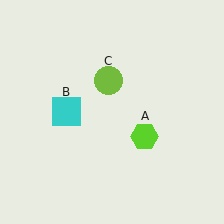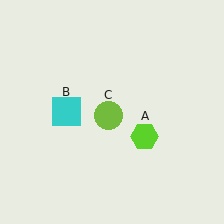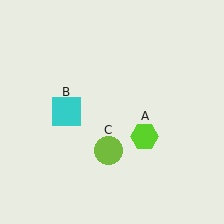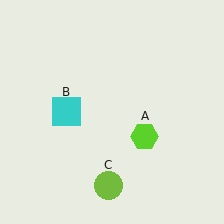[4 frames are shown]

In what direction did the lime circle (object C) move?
The lime circle (object C) moved down.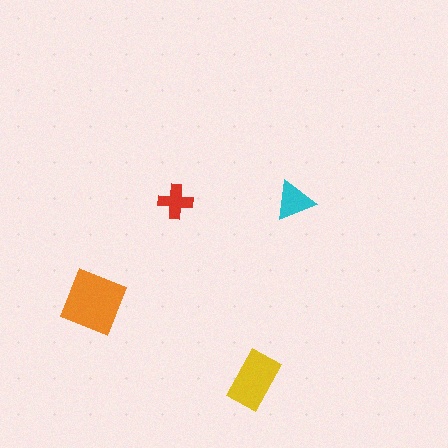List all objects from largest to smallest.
The orange diamond, the yellow rectangle, the cyan triangle, the red cross.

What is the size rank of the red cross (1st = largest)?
4th.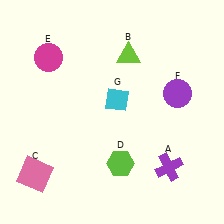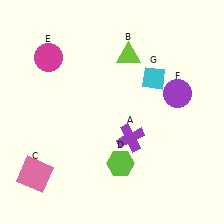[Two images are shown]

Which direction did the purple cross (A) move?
The purple cross (A) moved left.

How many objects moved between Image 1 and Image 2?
2 objects moved between the two images.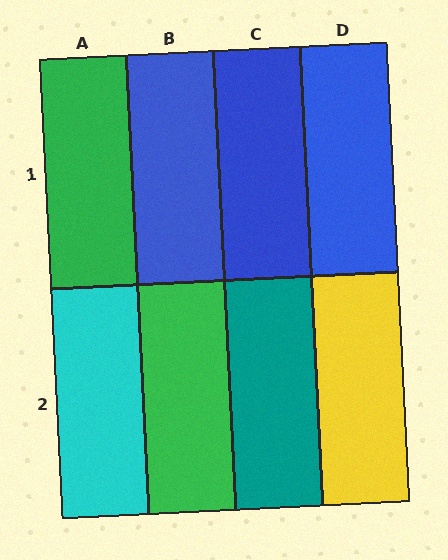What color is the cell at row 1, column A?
Green.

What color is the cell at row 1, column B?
Blue.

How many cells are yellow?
1 cell is yellow.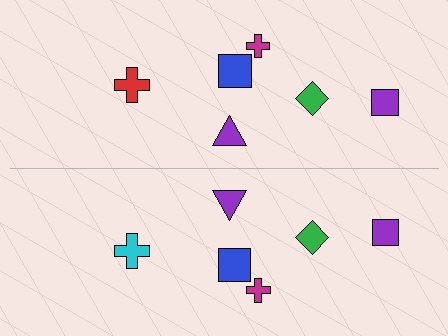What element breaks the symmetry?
The cyan cross on the bottom side breaks the symmetry — its mirror counterpart is red.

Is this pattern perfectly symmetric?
No, the pattern is not perfectly symmetric. The cyan cross on the bottom side breaks the symmetry — its mirror counterpart is red.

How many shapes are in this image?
There are 12 shapes in this image.